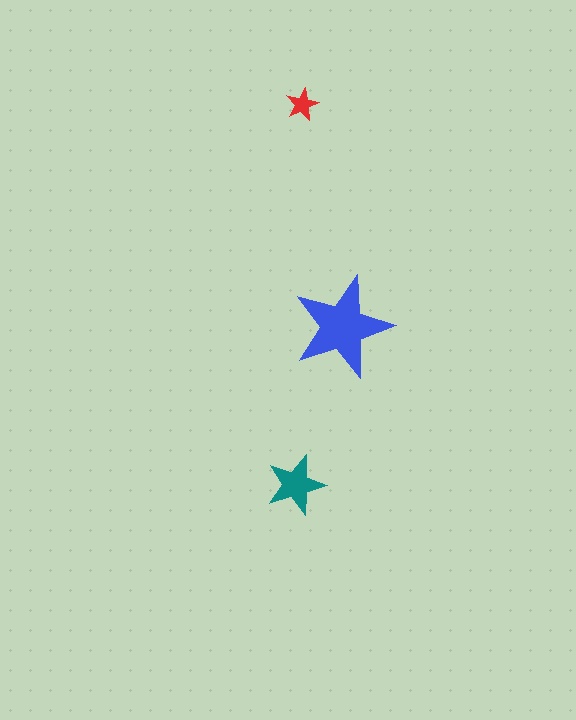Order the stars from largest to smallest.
the blue one, the teal one, the red one.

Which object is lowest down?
The teal star is bottommost.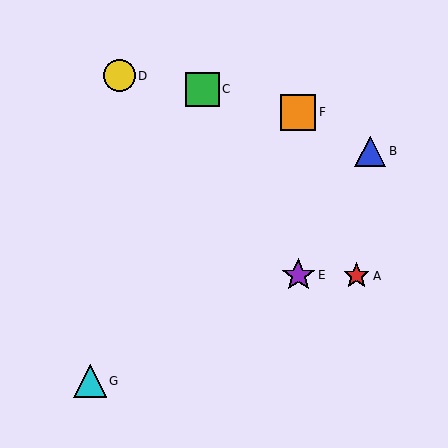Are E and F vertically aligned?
Yes, both are at x≈298.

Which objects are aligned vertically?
Objects E, F are aligned vertically.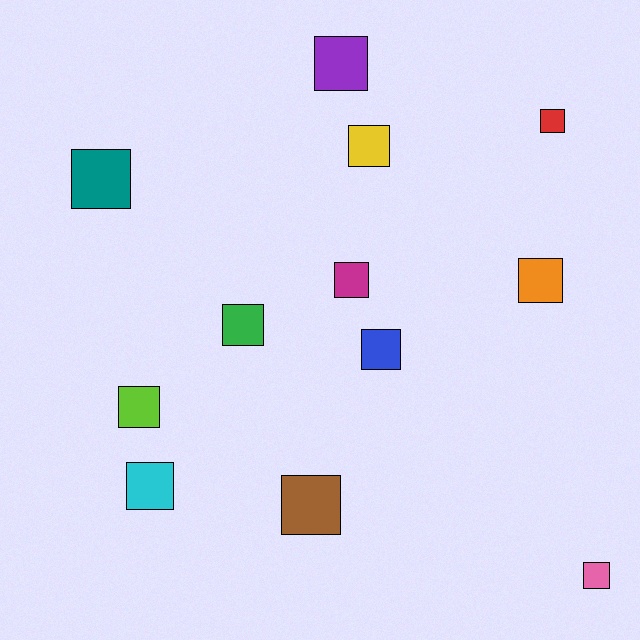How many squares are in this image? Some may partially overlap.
There are 12 squares.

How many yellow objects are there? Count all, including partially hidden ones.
There is 1 yellow object.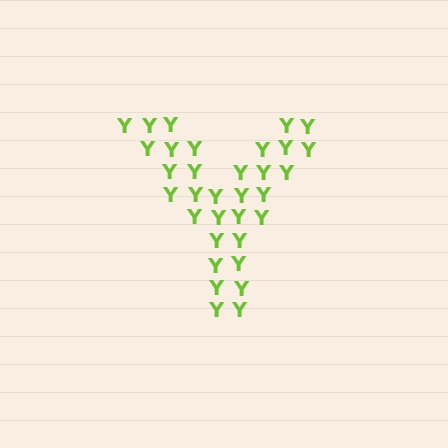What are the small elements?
The small elements are letter Y's.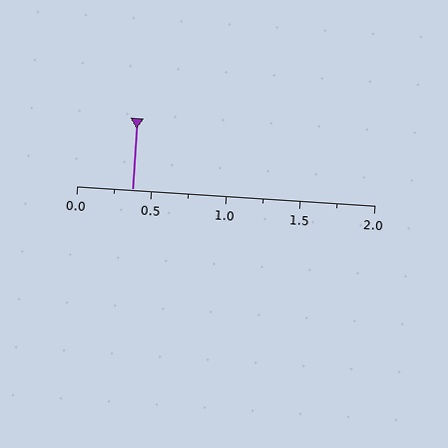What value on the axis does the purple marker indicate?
The marker indicates approximately 0.38.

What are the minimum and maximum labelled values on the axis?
The axis runs from 0.0 to 2.0.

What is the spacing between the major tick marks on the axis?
The major ticks are spaced 0.5 apart.